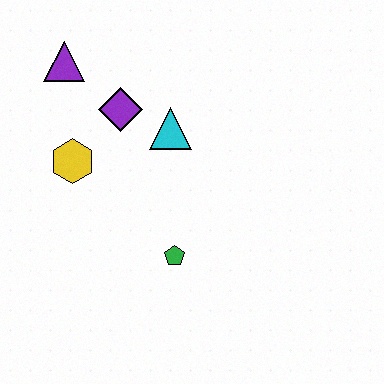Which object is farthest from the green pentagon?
The purple triangle is farthest from the green pentagon.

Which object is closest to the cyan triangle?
The purple diamond is closest to the cyan triangle.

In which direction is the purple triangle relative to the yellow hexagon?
The purple triangle is above the yellow hexagon.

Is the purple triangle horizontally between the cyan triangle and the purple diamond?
No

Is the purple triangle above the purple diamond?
Yes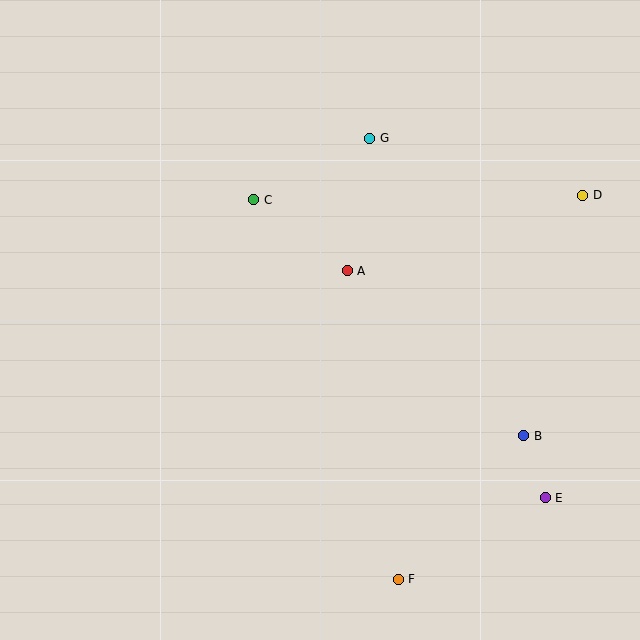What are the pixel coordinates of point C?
Point C is at (254, 200).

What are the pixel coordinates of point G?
Point G is at (370, 138).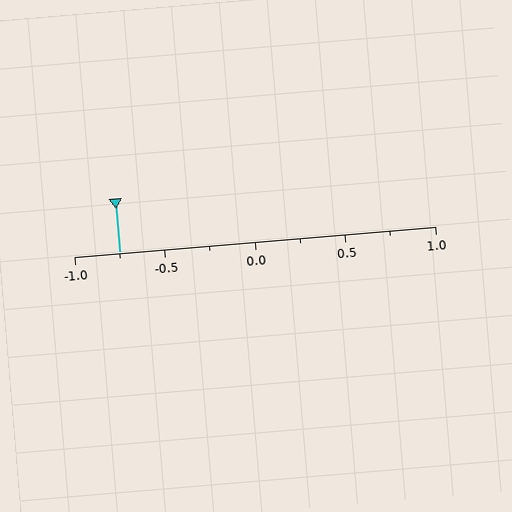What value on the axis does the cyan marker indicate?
The marker indicates approximately -0.75.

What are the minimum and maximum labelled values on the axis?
The axis runs from -1.0 to 1.0.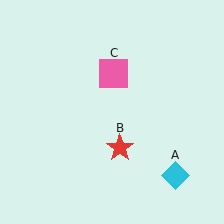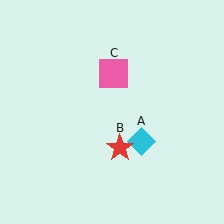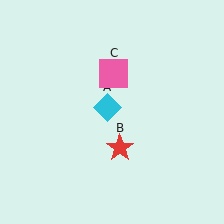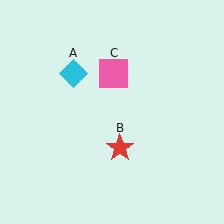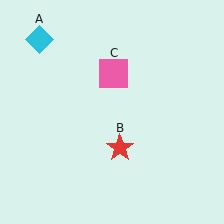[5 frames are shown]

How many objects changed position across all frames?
1 object changed position: cyan diamond (object A).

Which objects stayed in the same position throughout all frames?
Red star (object B) and pink square (object C) remained stationary.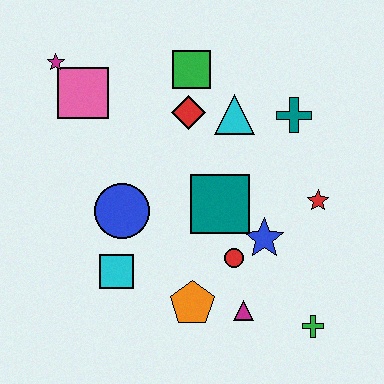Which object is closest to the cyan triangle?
The red diamond is closest to the cyan triangle.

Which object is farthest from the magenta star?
The green cross is farthest from the magenta star.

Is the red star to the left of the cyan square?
No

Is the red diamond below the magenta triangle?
No